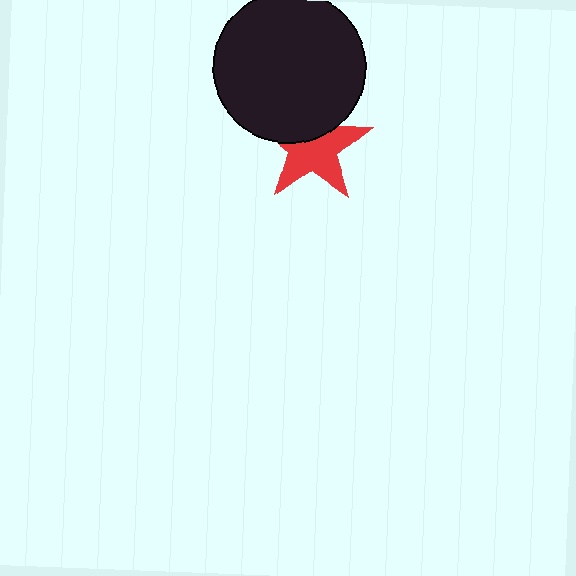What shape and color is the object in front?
The object in front is a black circle.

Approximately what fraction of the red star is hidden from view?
Roughly 38% of the red star is hidden behind the black circle.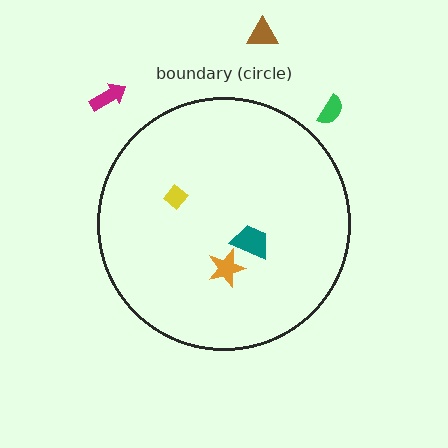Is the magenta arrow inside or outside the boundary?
Outside.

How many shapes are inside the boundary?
3 inside, 3 outside.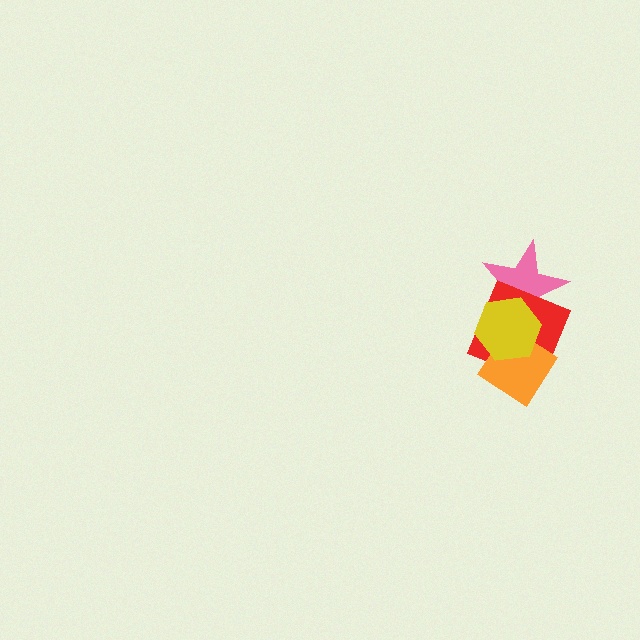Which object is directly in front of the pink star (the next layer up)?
The red square is directly in front of the pink star.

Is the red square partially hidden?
Yes, it is partially covered by another shape.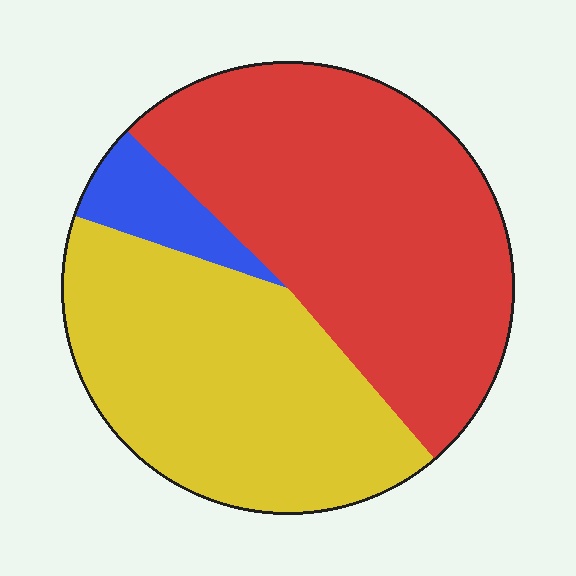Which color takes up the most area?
Red, at roughly 50%.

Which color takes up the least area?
Blue, at roughly 5%.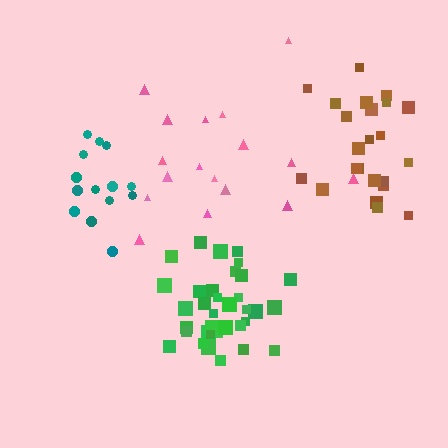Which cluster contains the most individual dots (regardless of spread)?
Green (35).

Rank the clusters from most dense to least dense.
green, teal, brown, pink.